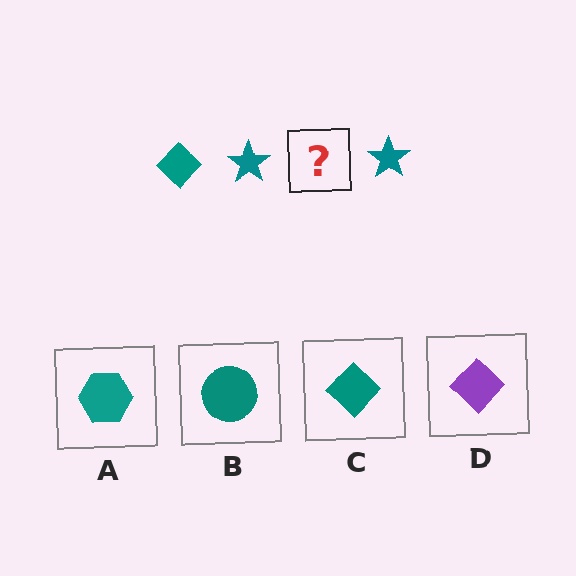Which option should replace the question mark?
Option C.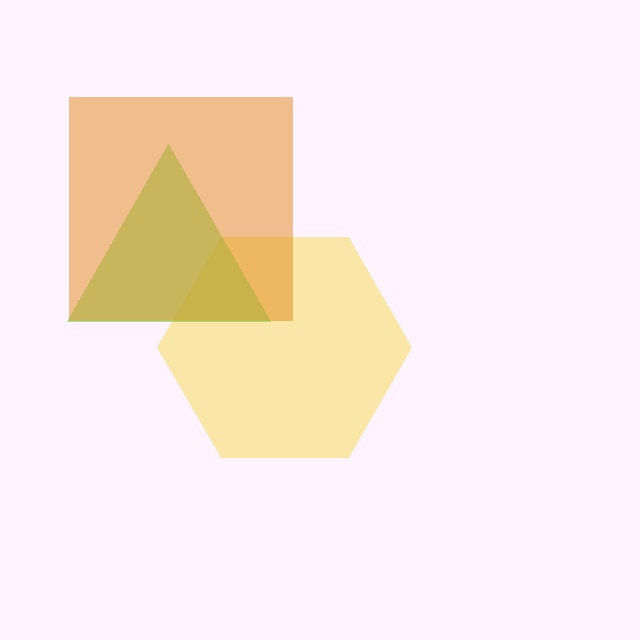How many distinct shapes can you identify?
There are 3 distinct shapes: a yellow hexagon, a lime triangle, an orange square.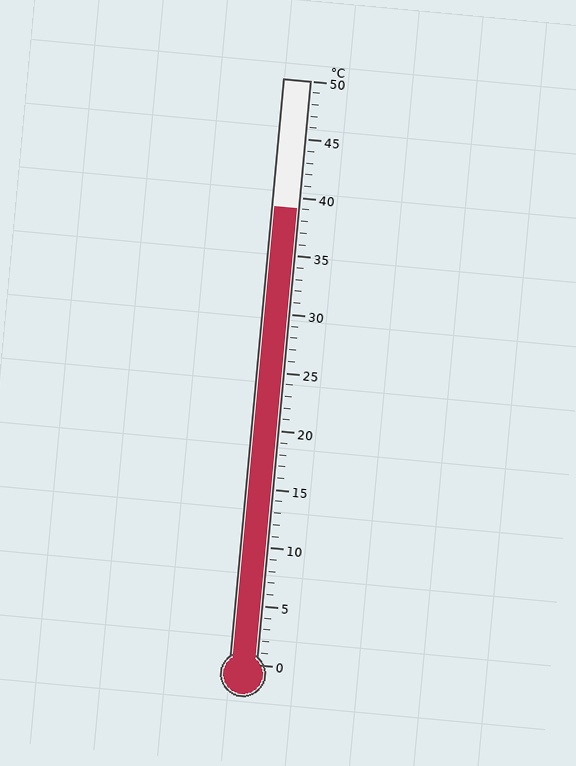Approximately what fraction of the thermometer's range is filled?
The thermometer is filled to approximately 80% of its range.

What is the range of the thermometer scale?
The thermometer scale ranges from 0°C to 50°C.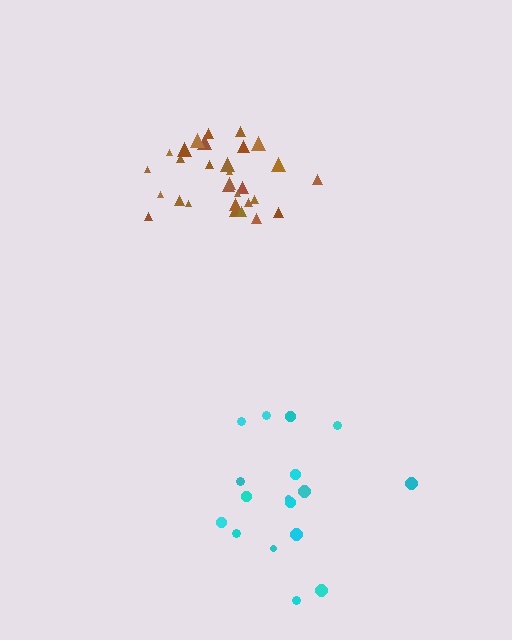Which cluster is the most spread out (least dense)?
Cyan.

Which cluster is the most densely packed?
Brown.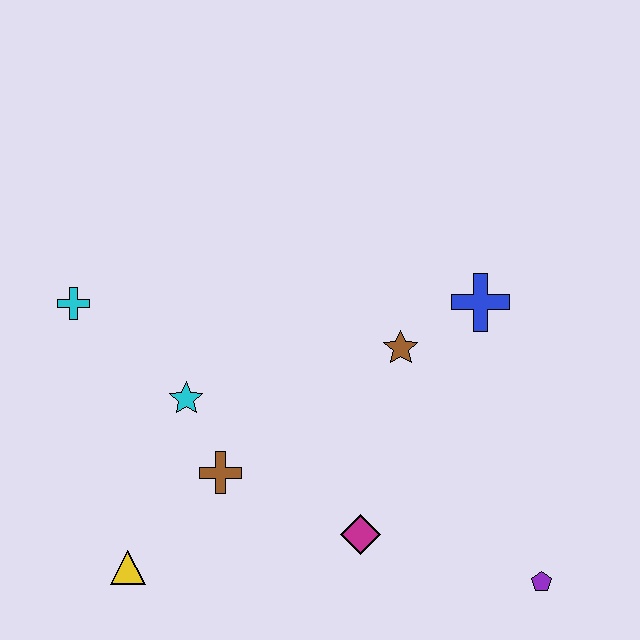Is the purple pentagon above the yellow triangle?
No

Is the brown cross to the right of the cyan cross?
Yes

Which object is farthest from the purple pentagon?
The cyan cross is farthest from the purple pentagon.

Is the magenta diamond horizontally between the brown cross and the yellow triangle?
No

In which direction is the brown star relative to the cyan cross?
The brown star is to the right of the cyan cross.